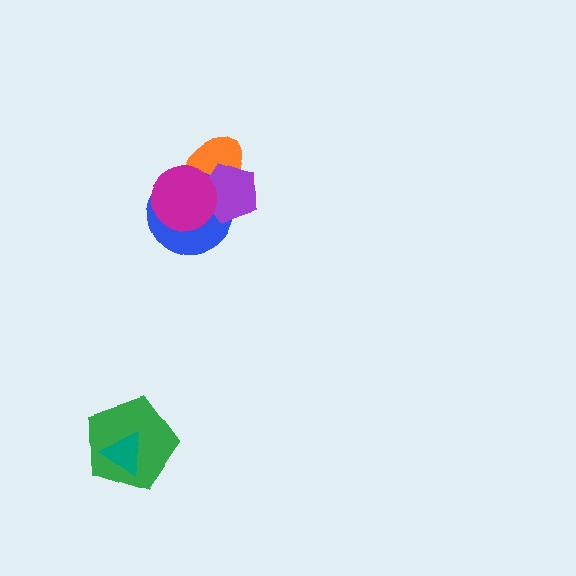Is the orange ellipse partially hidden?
Yes, it is partially covered by another shape.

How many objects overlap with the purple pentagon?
3 objects overlap with the purple pentagon.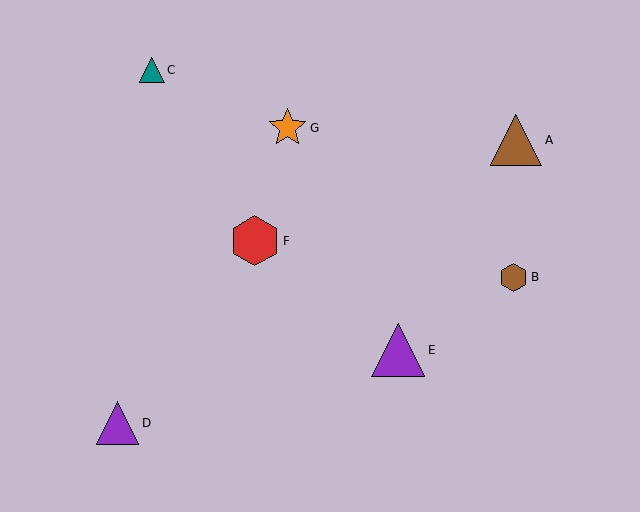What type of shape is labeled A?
Shape A is a brown triangle.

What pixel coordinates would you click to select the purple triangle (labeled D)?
Click at (118, 423) to select the purple triangle D.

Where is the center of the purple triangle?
The center of the purple triangle is at (398, 350).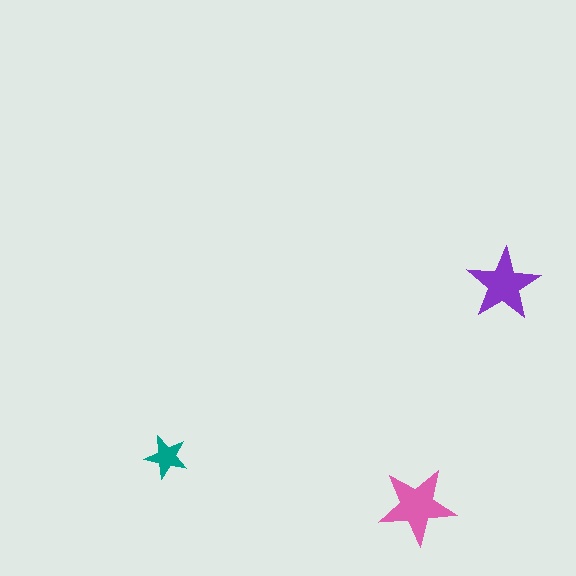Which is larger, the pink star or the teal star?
The pink one.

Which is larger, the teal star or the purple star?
The purple one.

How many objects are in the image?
There are 3 objects in the image.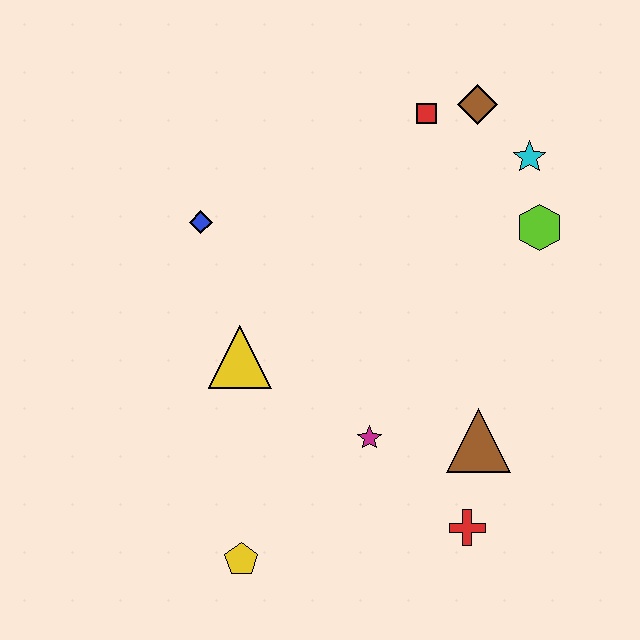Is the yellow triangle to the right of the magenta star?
No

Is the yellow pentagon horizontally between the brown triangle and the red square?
No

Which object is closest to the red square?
The brown diamond is closest to the red square.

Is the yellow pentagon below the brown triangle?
Yes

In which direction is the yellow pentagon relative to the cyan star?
The yellow pentagon is below the cyan star.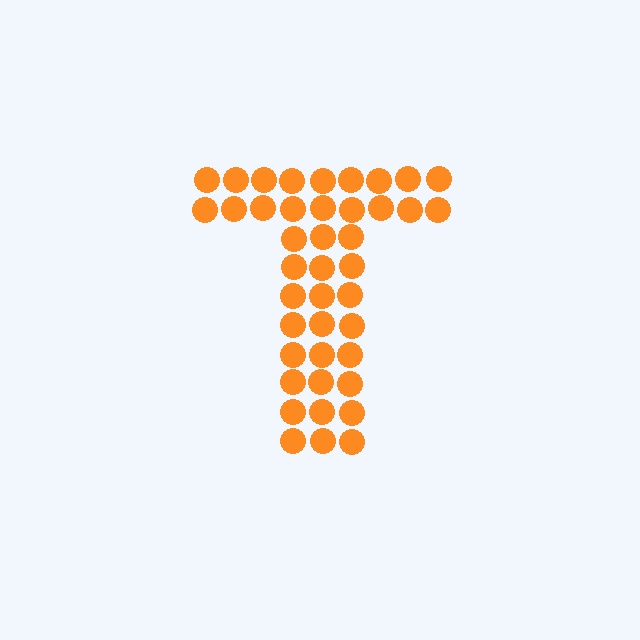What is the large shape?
The large shape is the letter T.